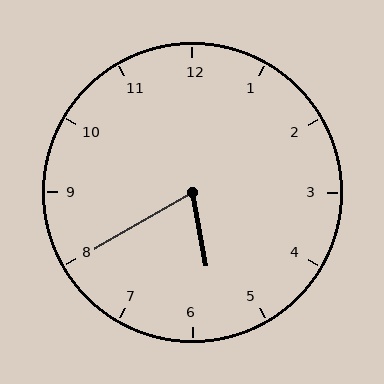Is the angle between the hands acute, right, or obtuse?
It is acute.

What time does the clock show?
5:40.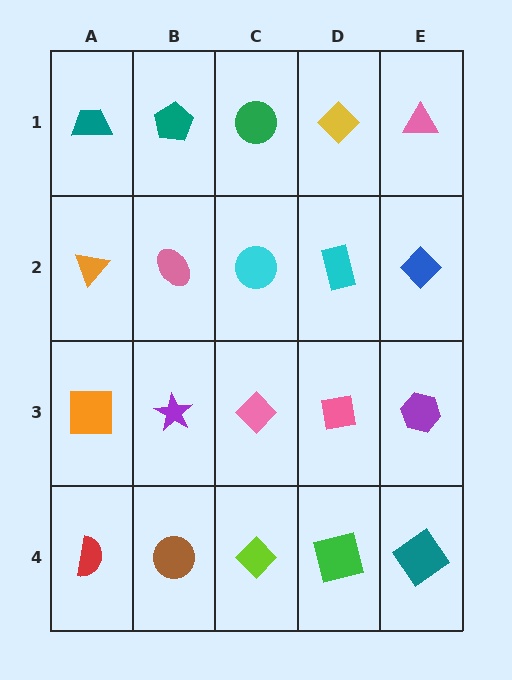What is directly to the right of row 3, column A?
A purple star.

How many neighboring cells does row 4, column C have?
3.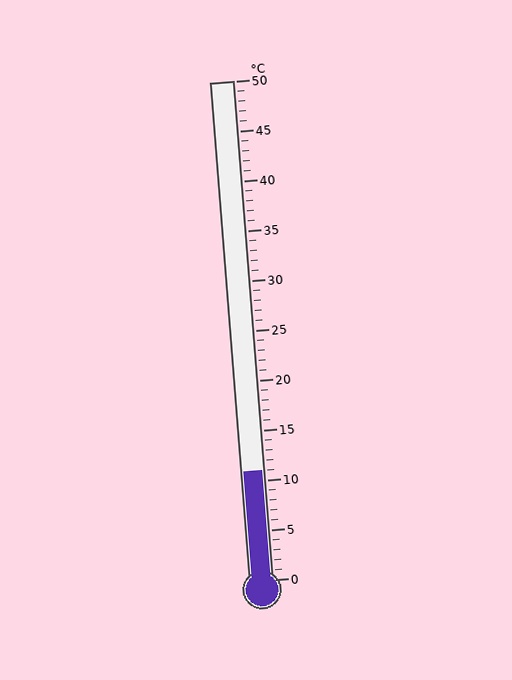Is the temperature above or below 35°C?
The temperature is below 35°C.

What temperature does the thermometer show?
The thermometer shows approximately 11°C.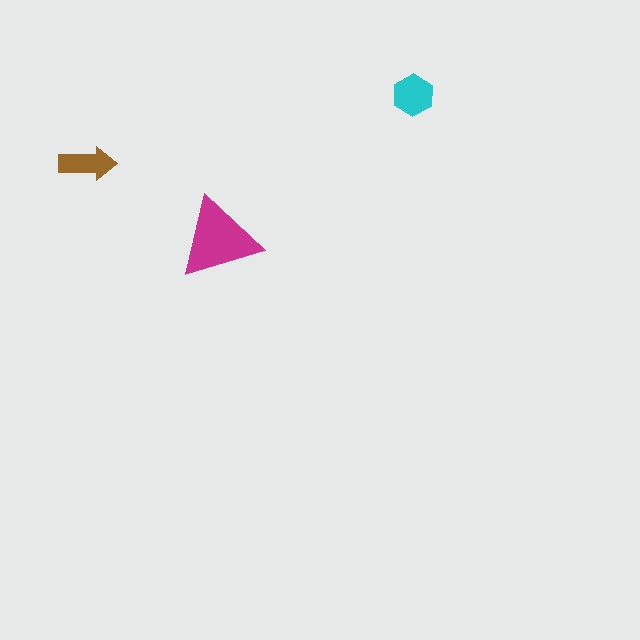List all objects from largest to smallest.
The magenta triangle, the cyan hexagon, the brown arrow.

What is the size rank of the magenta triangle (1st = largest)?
1st.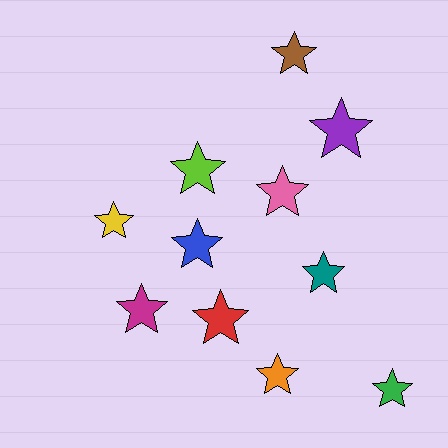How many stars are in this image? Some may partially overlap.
There are 11 stars.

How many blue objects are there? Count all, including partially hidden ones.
There is 1 blue object.